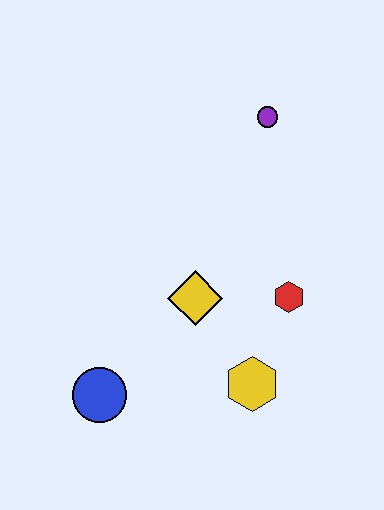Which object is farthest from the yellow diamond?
The purple circle is farthest from the yellow diamond.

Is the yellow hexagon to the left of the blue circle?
No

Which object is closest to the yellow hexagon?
The red hexagon is closest to the yellow hexagon.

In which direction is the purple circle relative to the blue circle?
The purple circle is above the blue circle.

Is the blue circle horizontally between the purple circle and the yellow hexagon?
No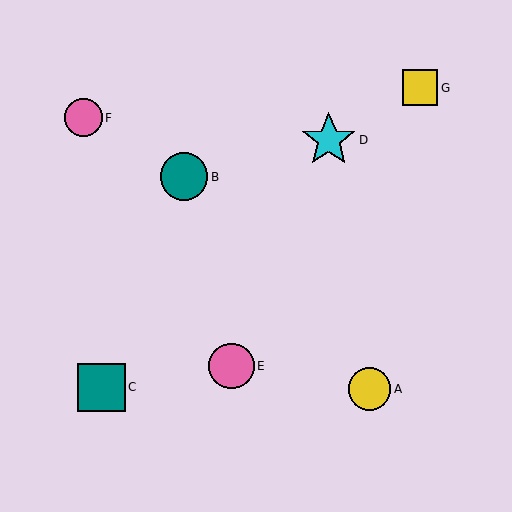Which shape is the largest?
The cyan star (labeled D) is the largest.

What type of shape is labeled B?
Shape B is a teal circle.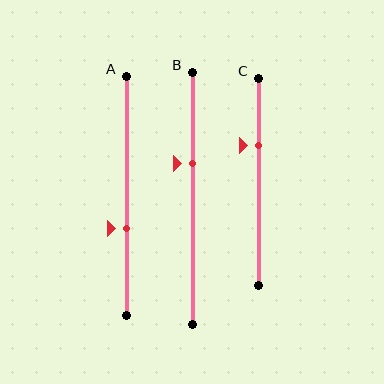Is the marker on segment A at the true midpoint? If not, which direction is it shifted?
No, the marker on segment A is shifted downward by about 14% of the segment length.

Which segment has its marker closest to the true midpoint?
Segment A has its marker closest to the true midpoint.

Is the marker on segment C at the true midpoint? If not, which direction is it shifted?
No, the marker on segment C is shifted upward by about 17% of the segment length.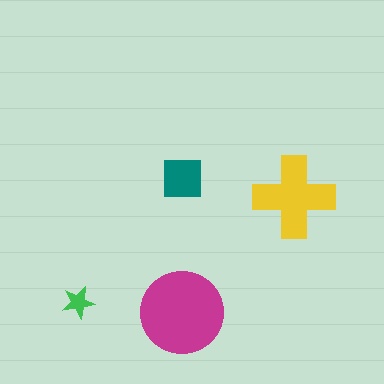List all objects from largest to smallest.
The magenta circle, the yellow cross, the teal square, the green star.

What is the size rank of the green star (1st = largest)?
4th.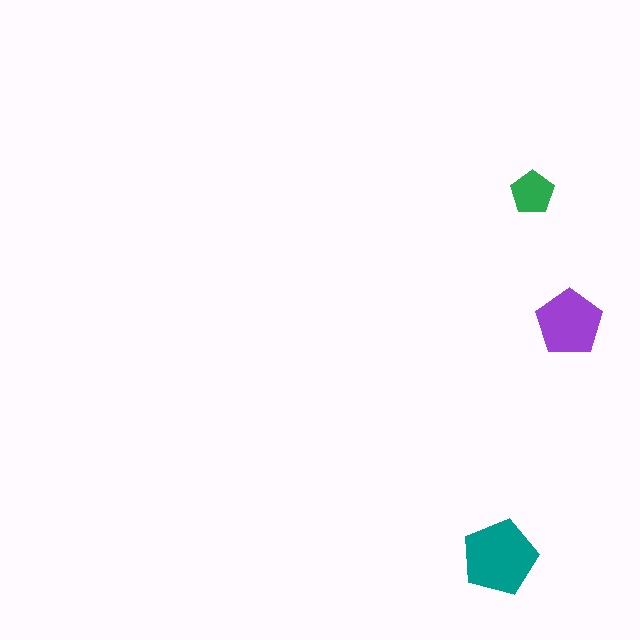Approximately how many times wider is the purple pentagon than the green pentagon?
About 1.5 times wider.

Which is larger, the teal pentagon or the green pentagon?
The teal one.